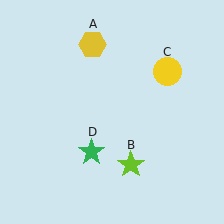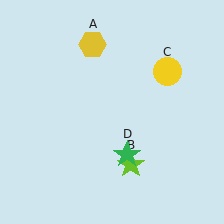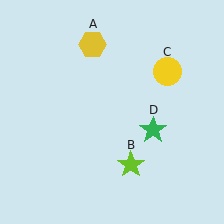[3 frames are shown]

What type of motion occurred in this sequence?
The green star (object D) rotated counterclockwise around the center of the scene.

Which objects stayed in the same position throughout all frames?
Yellow hexagon (object A) and lime star (object B) and yellow circle (object C) remained stationary.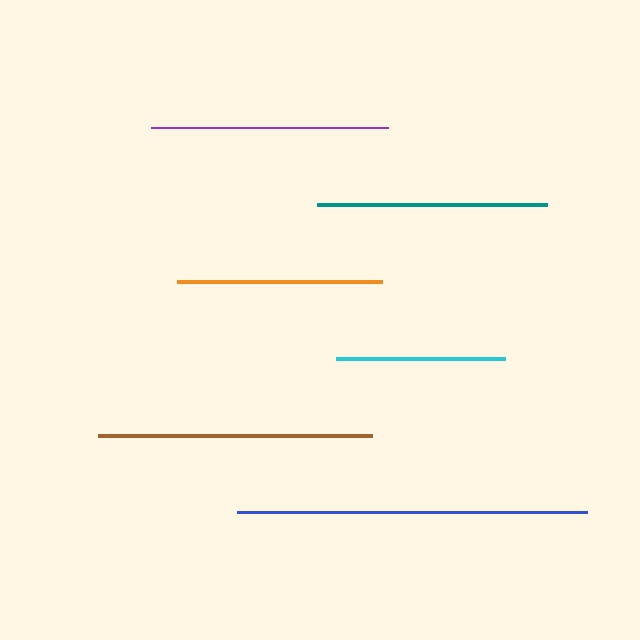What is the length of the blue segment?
The blue segment is approximately 350 pixels long.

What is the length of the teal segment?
The teal segment is approximately 230 pixels long.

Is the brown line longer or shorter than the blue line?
The blue line is longer than the brown line.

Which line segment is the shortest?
The cyan line is the shortest at approximately 169 pixels.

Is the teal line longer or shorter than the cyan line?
The teal line is longer than the cyan line.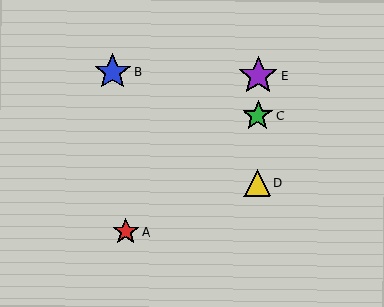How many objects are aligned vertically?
3 objects (C, D, E) are aligned vertically.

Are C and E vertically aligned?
Yes, both are at x≈258.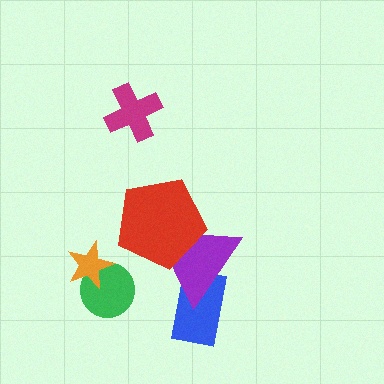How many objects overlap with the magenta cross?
0 objects overlap with the magenta cross.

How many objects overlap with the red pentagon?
1 object overlaps with the red pentagon.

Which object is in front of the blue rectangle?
The purple triangle is in front of the blue rectangle.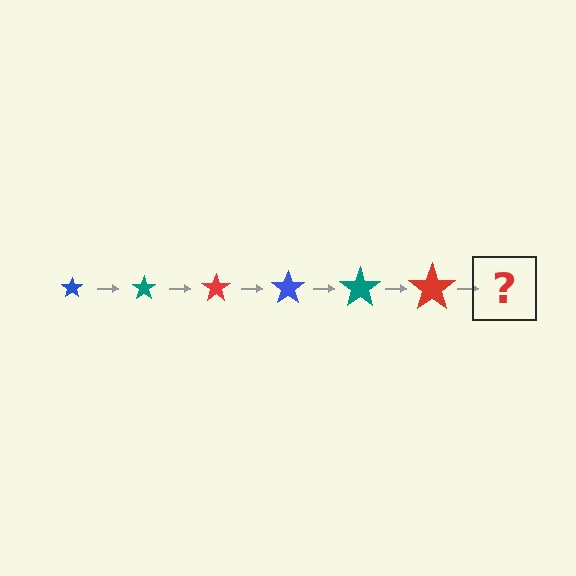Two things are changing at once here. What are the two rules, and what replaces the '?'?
The two rules are that the star grows larger each step and the color cycles through blue, teal, and red. The '?' should be a blue star, larger than the previous one.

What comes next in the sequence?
The next element should be a blue star, larger than the previous one.